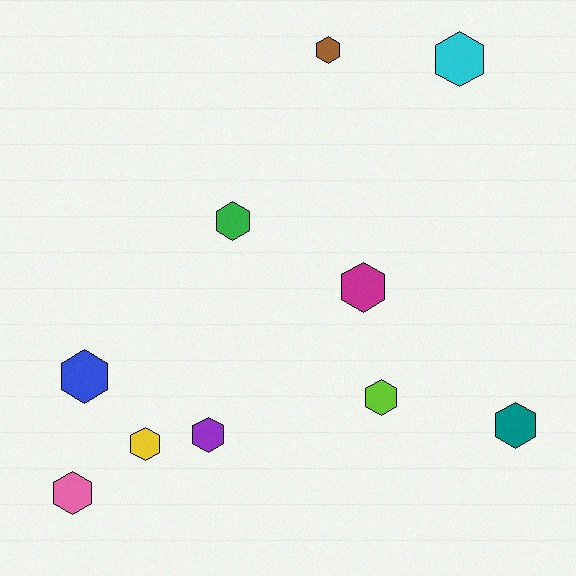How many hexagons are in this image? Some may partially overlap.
There are 10 hexagons.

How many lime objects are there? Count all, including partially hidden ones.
There is 1 lime object.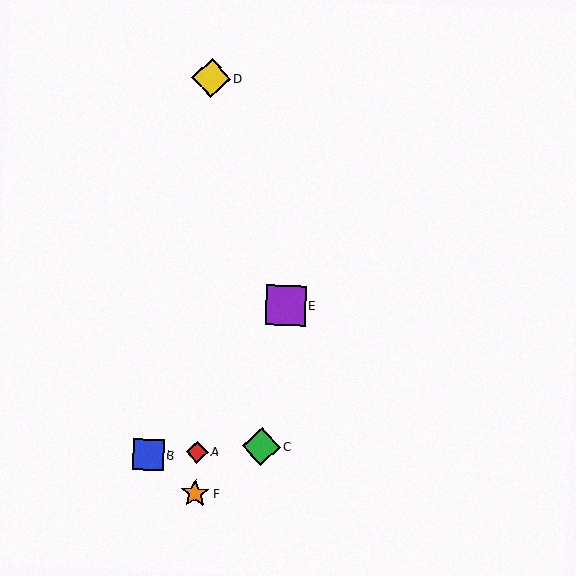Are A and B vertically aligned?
No, A is at x≈197 and B is at x≈148.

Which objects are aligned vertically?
Objects A, D, F are aligned vertically.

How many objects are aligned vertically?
3 objects (A, D, F) are aligned vertically.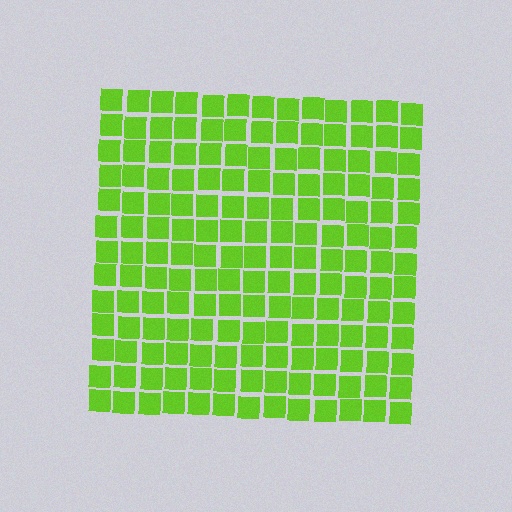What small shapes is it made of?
It is made of small squares.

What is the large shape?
The large shape is a square.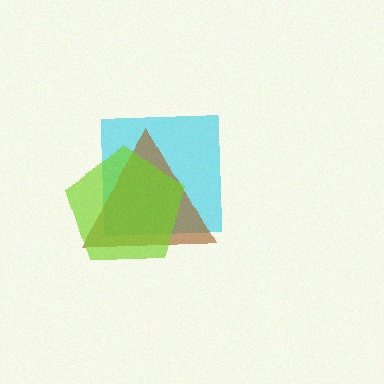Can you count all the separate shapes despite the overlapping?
Yes, there are 3 separate shapes.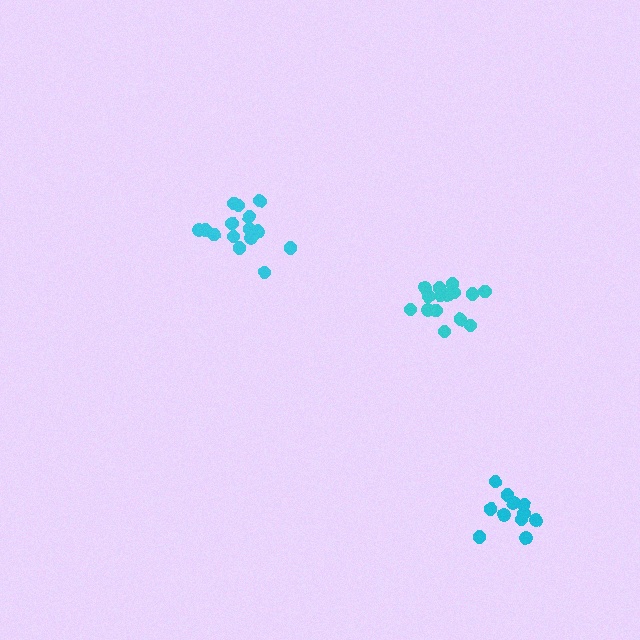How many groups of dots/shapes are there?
There are 3 groups.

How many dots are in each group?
Group 1: 15 dots, Group 2: 11 dots, Group 3: 16 dots (42 total).